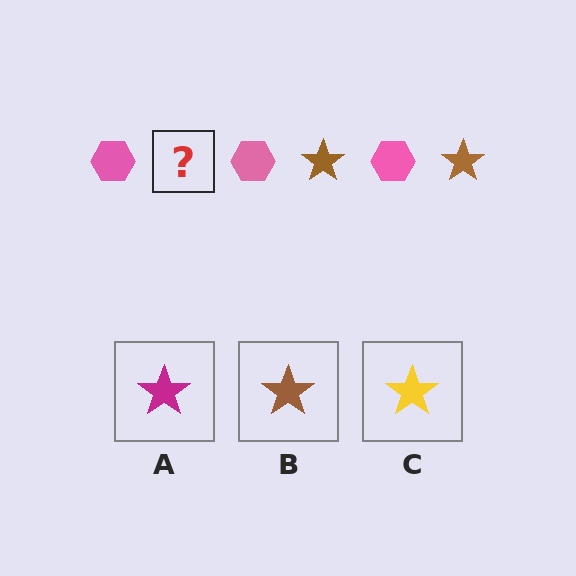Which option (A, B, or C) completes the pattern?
B.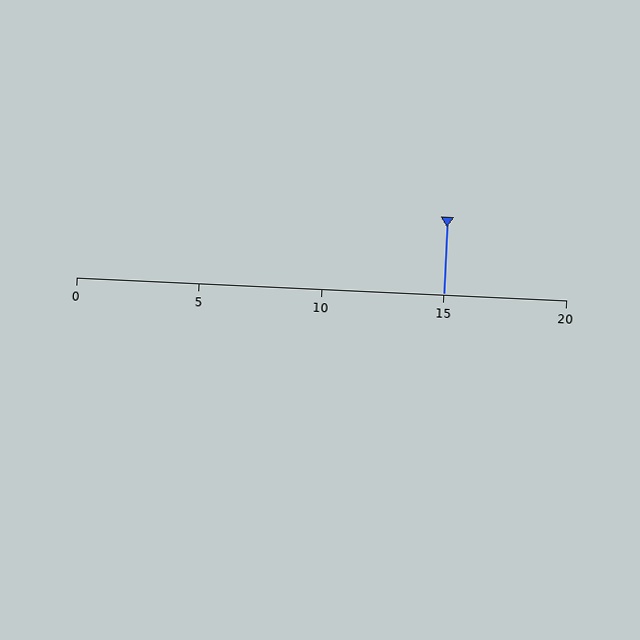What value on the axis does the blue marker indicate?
The marker indicates approximately 15.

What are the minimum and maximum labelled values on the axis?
The axis runs from 0 to 20.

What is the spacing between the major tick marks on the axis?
The major ticks are spaced 5 apart.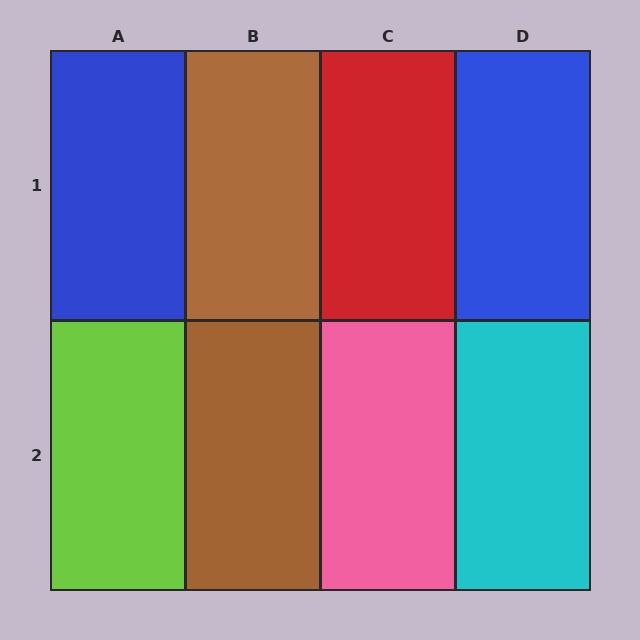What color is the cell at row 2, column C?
Pink.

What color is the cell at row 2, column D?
Cyan.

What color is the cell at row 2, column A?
Lime.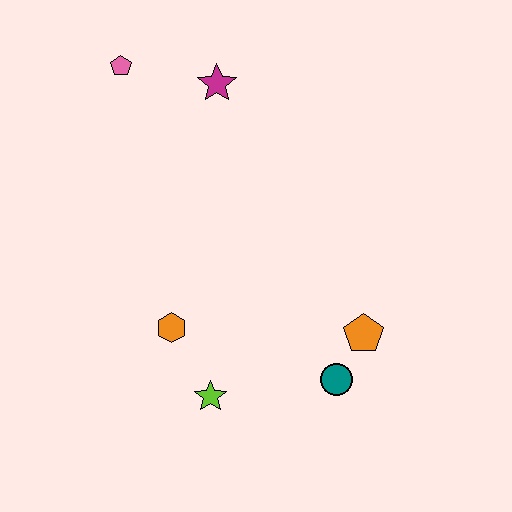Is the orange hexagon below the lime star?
No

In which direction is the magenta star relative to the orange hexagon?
The magenta star is above the orange hexagon.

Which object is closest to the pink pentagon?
The magenta star is closest to the pink pentagon.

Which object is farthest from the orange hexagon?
The pink pentagon is farthest from the orange hexagon.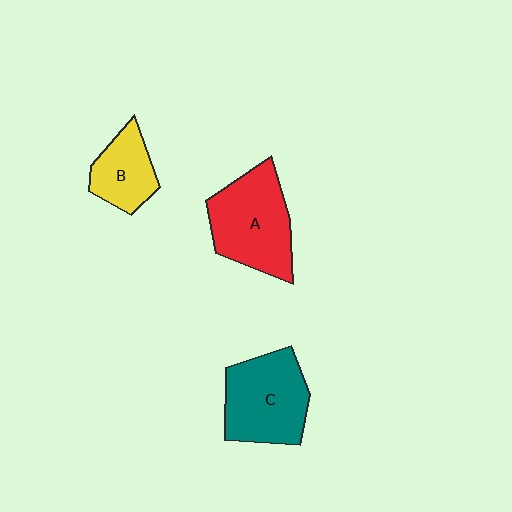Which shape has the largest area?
Shape A (red).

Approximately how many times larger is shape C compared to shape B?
Approximately 1.7 times.